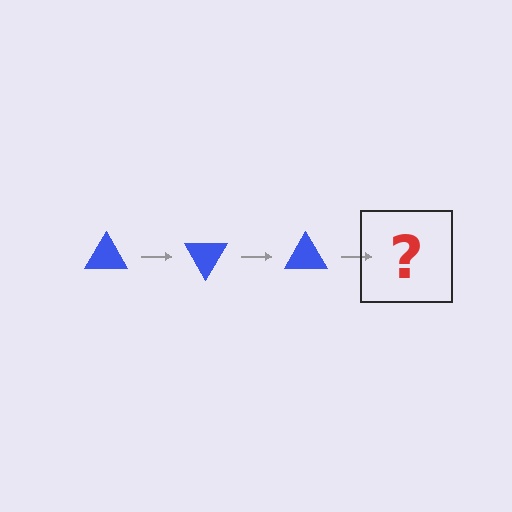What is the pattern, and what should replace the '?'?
The pattern is that the triangle rotates 60 degrees each step. The '?' should be a blue triangle rotated 180 degrees.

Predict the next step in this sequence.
The next step is a blue triangle rotated 180 degrees.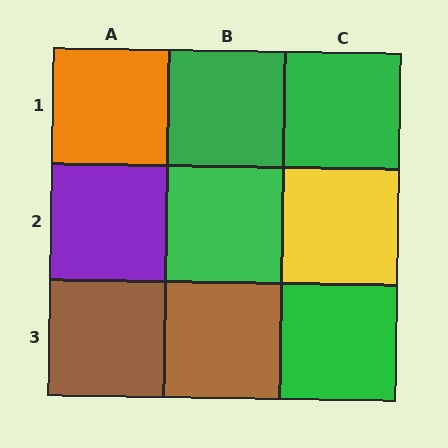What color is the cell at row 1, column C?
Green.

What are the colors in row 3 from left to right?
Brown, brown, green.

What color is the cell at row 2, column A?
Purple.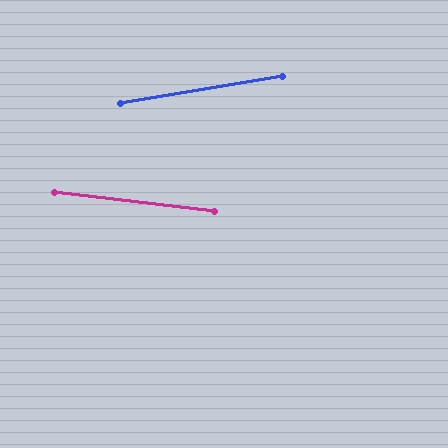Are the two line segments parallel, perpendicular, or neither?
Neither parallel nor perpendicular — they differ by about 16°.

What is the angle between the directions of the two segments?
Approximately 16 degrees.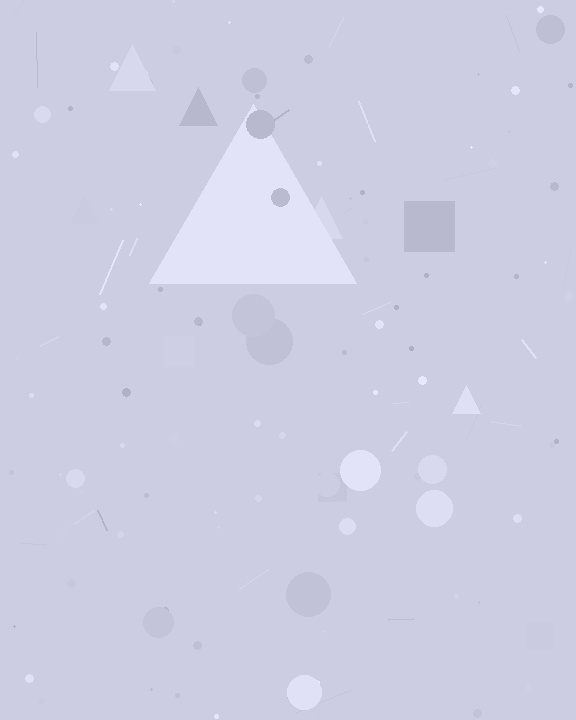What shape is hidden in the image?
A triangle is hidden in the image.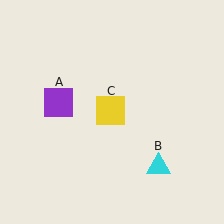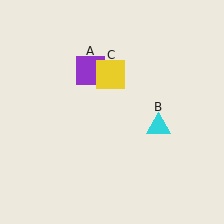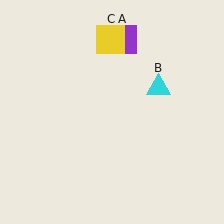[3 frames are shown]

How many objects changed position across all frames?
3 objects changed position: purple square (object A), cyan triangle (object B), yellow square (object C).